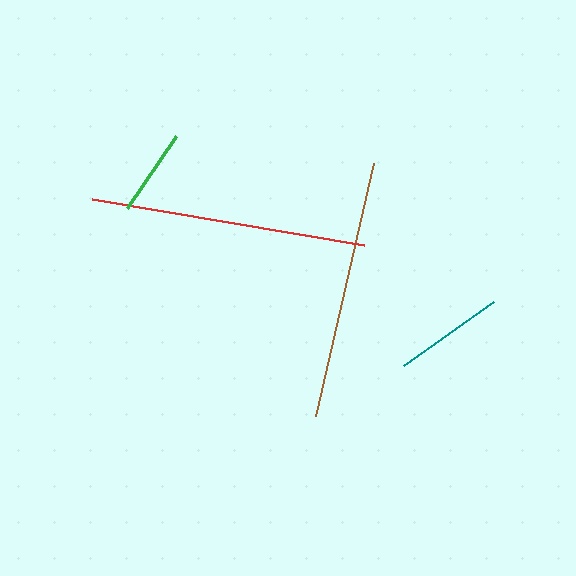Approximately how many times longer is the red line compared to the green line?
The red line is approximately 3.2 times the length of the green line.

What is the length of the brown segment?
The brown segment is approximately 260 pixels long.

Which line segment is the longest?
The red line is the longest at approximately 277 pixels.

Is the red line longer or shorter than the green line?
The red line is longer than the green line.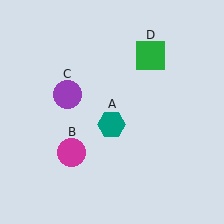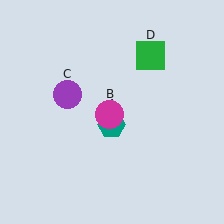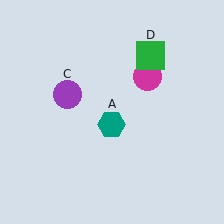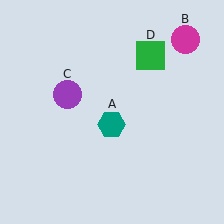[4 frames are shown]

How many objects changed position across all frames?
1 object changed position: magenta circle (object B).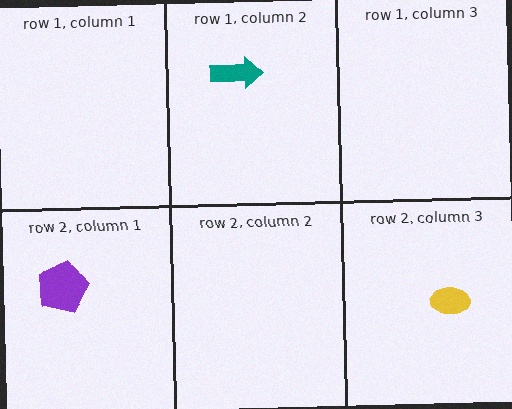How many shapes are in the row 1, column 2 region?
1.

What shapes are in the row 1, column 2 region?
The teal arrow.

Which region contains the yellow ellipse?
The row 2, column 3 region.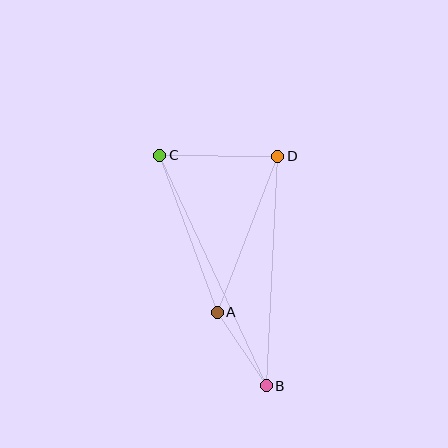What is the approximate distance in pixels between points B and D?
The distance between B and D is approximately 230 pixels.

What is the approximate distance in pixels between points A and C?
The distance between A and C is approximately 167 pixels.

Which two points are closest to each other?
Points A and B are closest to each other.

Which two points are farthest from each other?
Points B and C are farthest from each other.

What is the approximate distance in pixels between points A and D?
The distance between A and D is approximately 167 pixels.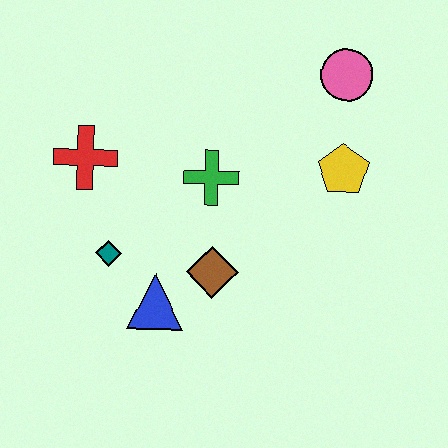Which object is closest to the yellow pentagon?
The pink circle is closest to the yellow pentagon.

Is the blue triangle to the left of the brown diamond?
Yes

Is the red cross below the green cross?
No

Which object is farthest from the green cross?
The pink circle is farthest from the green cross.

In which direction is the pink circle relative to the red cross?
The pink circle is to the right of the red cross.